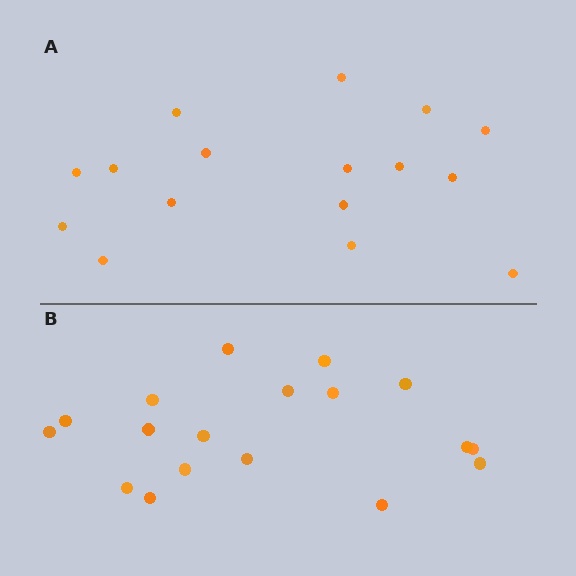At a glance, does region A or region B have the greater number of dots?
Region B (the bottom region) has more dots.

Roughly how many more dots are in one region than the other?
Region B has just a few more — roughly 2 or 3 more dots than region A.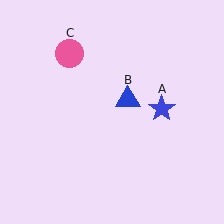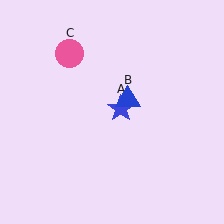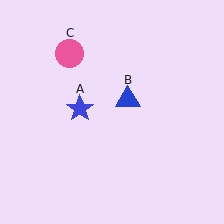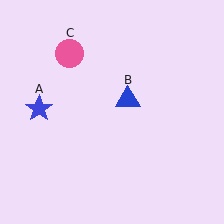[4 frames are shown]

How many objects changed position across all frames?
1 object changed position: blue star (object A).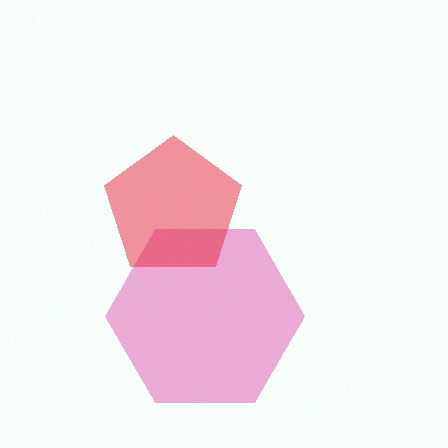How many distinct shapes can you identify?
There are 2 distinct shapes: a pink hexagon, a red pentagon.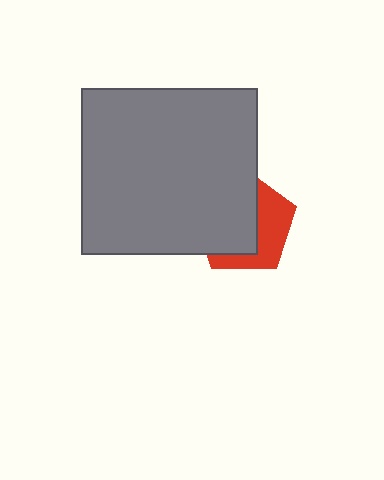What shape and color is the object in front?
The object in front is a gray rectangle.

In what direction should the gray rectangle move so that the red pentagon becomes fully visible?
The gray rectangle should move left. That is the shortest direction to clear the overlap and leave the red pentagon fully visible.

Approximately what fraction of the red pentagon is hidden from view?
Roughly 58% of the red pentagon is hidden behind the gray rectangle.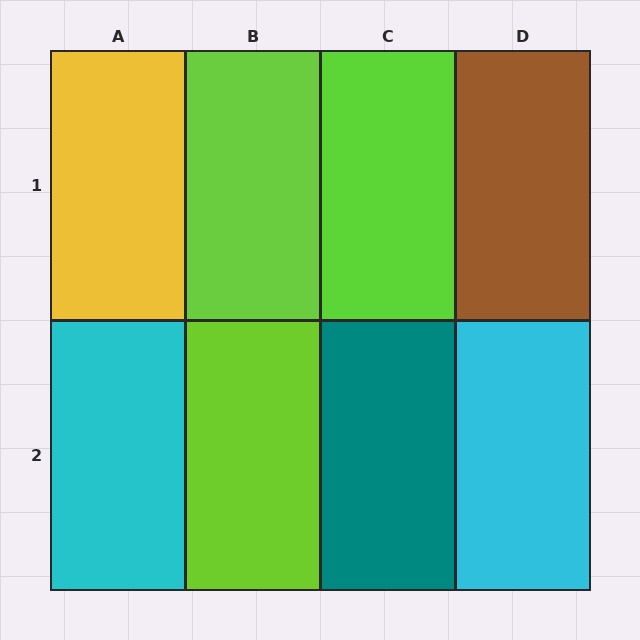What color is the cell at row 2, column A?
Cyan.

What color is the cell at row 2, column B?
Lime.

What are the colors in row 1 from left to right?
Yellow, lime, lime, brown.